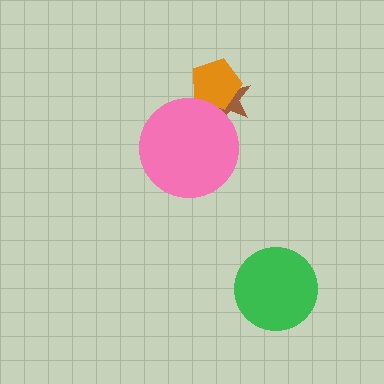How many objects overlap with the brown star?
2 objects overlap with the brown star.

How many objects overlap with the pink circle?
1 object overlaps with the pink circle.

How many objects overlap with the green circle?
0 objects overlap with the green circle.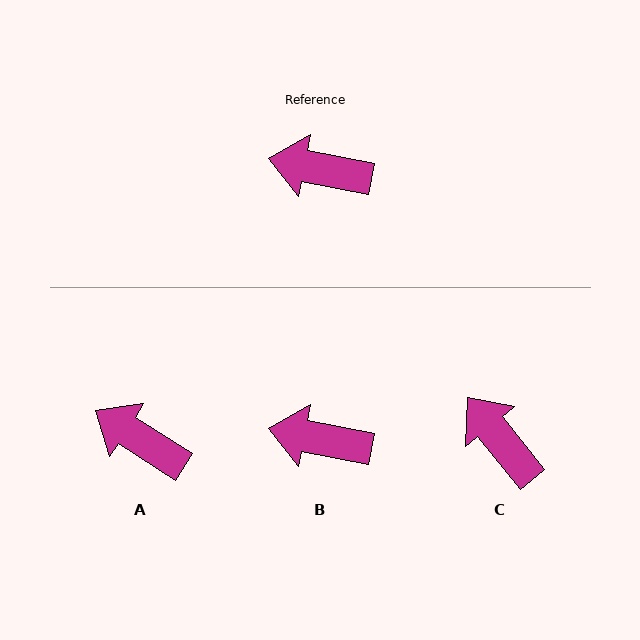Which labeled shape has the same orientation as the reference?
B.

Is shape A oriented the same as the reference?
No, it is off by about 21 degrees.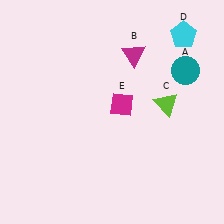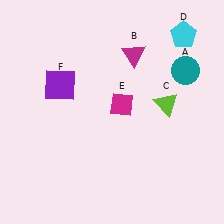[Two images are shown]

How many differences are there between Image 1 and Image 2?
There is 1 difference between the two images.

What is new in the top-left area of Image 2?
A purple square (F) was added in the top-left area of Image 2.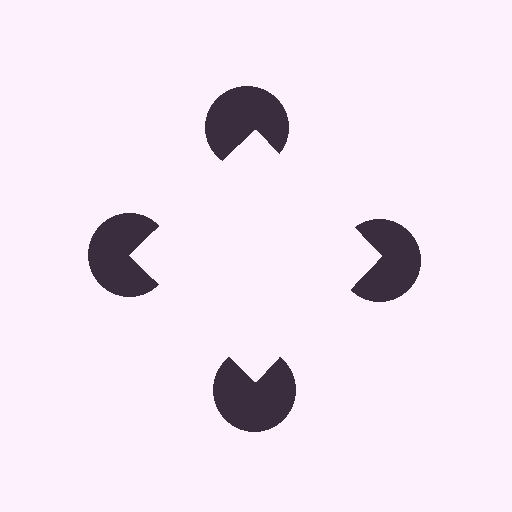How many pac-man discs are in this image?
There are 4 — one at each vertex of the illusory square.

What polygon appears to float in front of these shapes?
An illusory square — its edges are inferred from the aligned wedge cuts in the pac-man discs, not physically drawn.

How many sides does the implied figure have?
4 sides.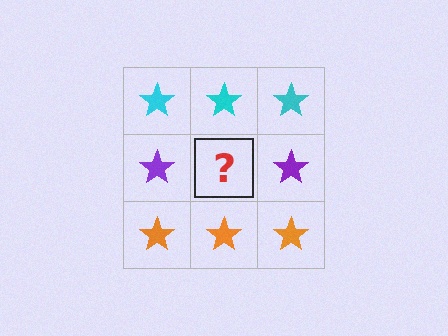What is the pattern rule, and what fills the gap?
The rule is that each row has a consistent color. The gap should be filled with a purple star.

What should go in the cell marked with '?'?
The missing cell should contain a purple star.